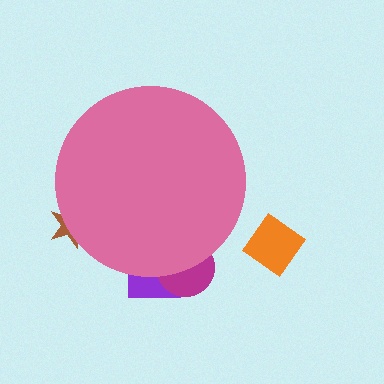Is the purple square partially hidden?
Yes, the purple square is partially hidden behind the pink circle.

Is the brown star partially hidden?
Yes, the brown star is partially hidden behind the pink circle.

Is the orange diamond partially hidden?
No, the orange diamond is fully visible.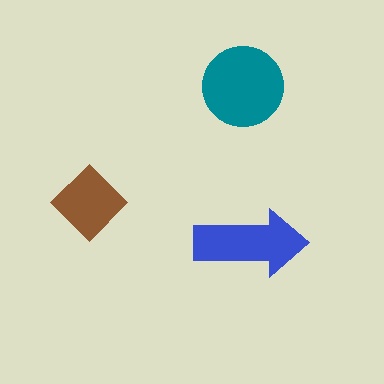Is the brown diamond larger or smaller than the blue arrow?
Smaller.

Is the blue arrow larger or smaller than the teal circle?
Smaller.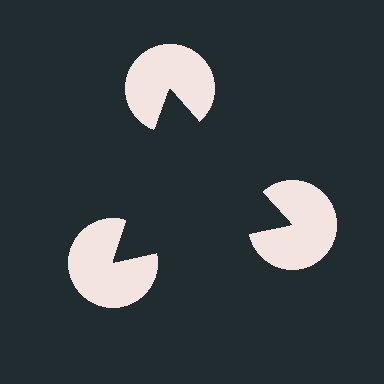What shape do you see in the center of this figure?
An illusory triangle — its edges are inferred from the aligned wedge cuts in the pac-man discs, not physically drawn.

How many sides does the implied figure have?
3 sides.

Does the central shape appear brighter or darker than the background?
It typically appears slightly darker than the background, even though no actual brightness change is drawn.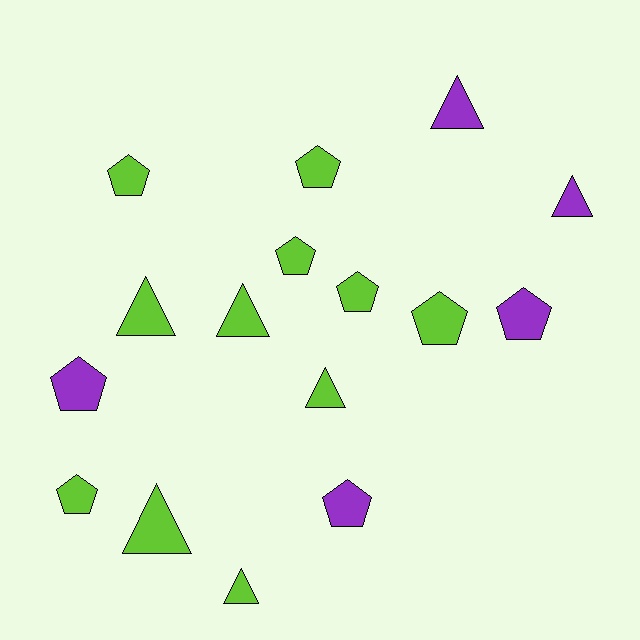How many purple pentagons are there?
There are 3 purple pentagons.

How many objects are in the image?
There are 16 objects.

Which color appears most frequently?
Lime, with 11 objects.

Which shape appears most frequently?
Pentagon, with 9 objects.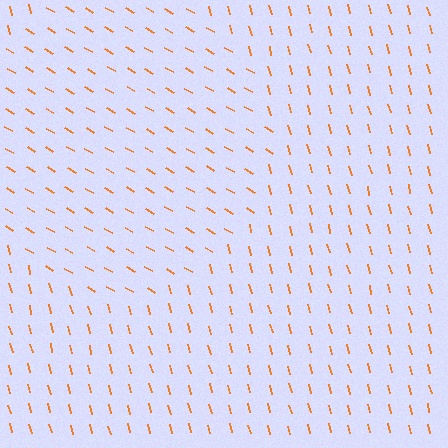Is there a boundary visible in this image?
Yes, there is a texture boundary formed by a change in line orientation.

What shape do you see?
I see a circle.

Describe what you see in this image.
The image is filled with small orange line segments. A circle region in the image has lines oriented differently from the surrounding lines, creating a visible texture boundary.